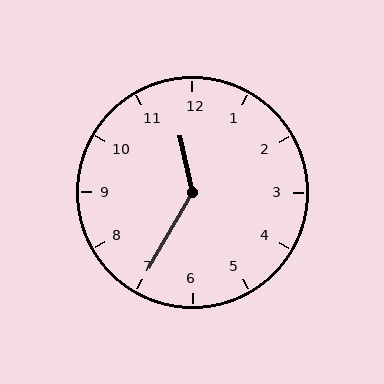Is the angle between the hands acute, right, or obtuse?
It is obtuse.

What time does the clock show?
11:35.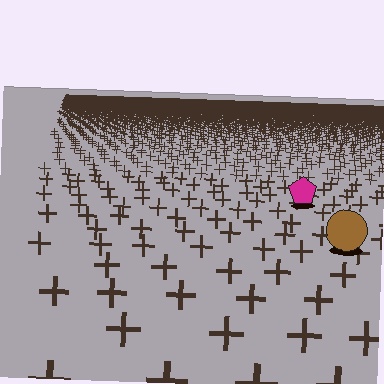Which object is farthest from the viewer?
The magenta pentagon is farthest from the viewer. It appears smaller and the ground texture around it is denser.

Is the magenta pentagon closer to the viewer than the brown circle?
No. The brown circle is closer — you can tell from the texture gradient: the ground texture is coarser near it.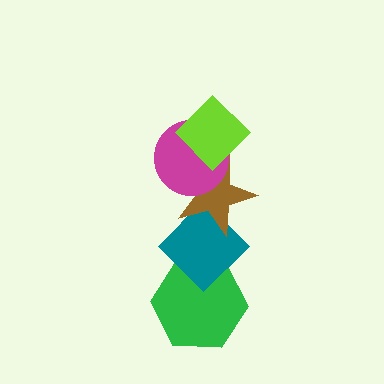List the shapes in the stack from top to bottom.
From top to bottom: the lime diamond, the magenta circle, the brown star, the teal diamond, the green hexagon.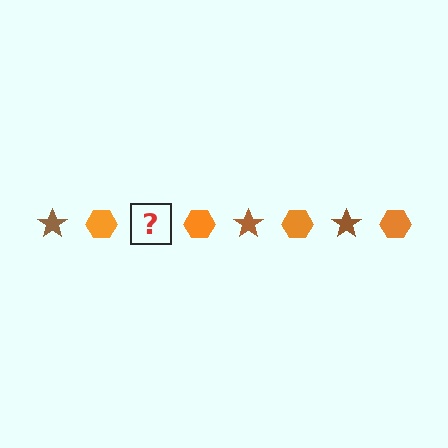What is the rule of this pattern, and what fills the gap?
The rule is that the pattern alternates between brown star and orange hexagon. The gap should be filled with a brown star.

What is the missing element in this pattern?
The missing element is a brown star.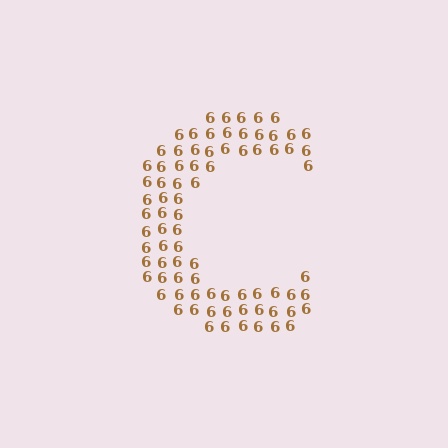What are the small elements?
The small elements are digit 6's.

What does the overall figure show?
The overall figure shows the letter C.